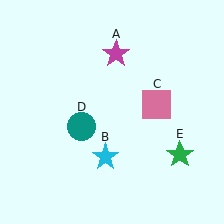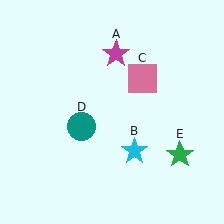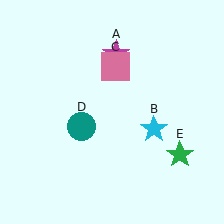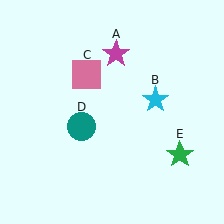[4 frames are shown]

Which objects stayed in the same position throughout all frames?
Magenta star (object A) and teal circle (object D) and green star (object E) remained stationary.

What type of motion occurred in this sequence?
The cyan star (object B), pink square (object C) rotated counterclockwise around the center of the scene.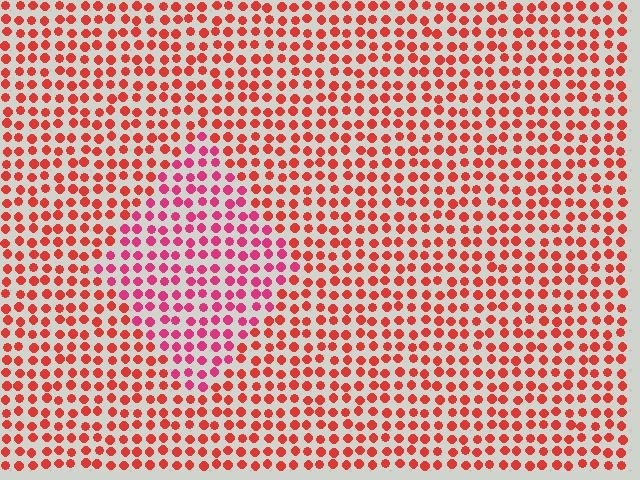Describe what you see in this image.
The image is filled with small red elements in a uniform arrangement. A diamond-shaped region is visible where the elements are tinted to a slightly different hue, forming a subtle color boundary.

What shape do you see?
I see a diamond.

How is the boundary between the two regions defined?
The boundary is defined purely by a slight shift in hue (about 28 degrees). Spacing, size, and orientation are identical on both sides.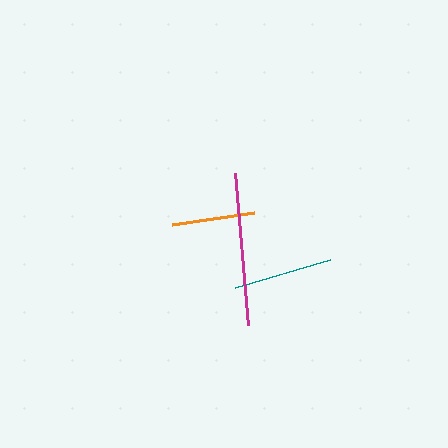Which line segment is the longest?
The magenta line is the longest at approximately 152 pixels.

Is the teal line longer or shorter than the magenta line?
The magenta line is longer than the teal line.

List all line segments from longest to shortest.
From longest to shortest: magenta, teal, orange.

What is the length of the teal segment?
The teal segment is approximately 99 pixels long.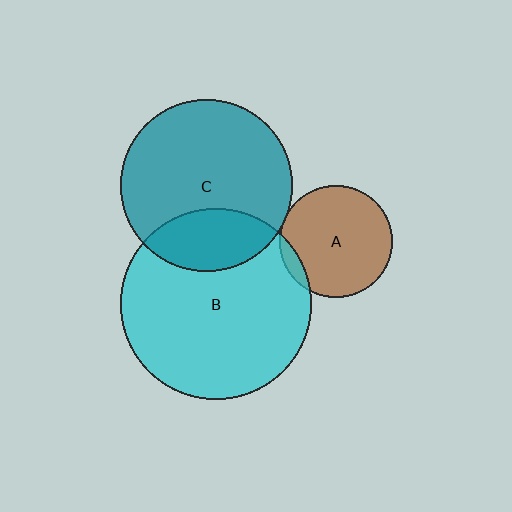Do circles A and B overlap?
Yes.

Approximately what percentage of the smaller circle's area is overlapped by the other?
Approximately 10%.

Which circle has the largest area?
Circle B (cyan).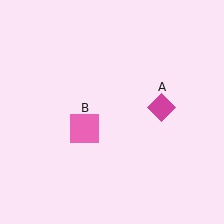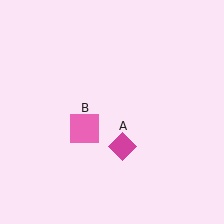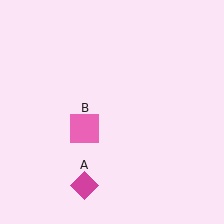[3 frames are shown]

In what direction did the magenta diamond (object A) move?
The magenta diamond (object A) moved down and to the left.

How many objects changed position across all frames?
1 object changed position: magenta diamond (object A).